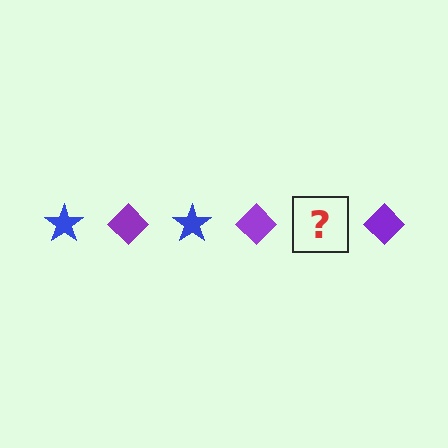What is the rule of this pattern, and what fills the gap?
The rule is that the pattern alternates between blue star and purple diamond. The gap should be filled with a blue star.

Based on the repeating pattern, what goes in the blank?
The blank should be a blue star.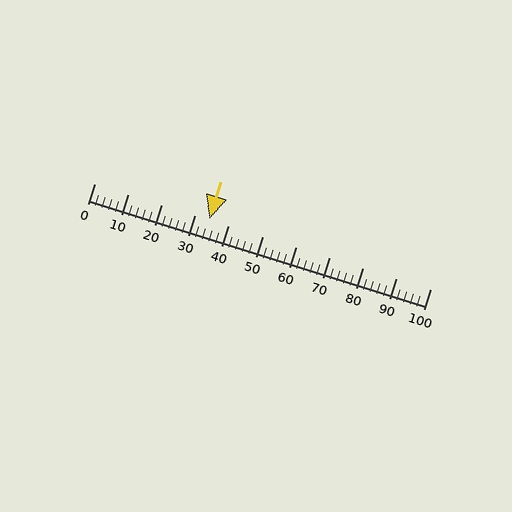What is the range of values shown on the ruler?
The ruler shows values from 0 to 100.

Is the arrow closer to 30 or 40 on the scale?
The arrow is closer to 30.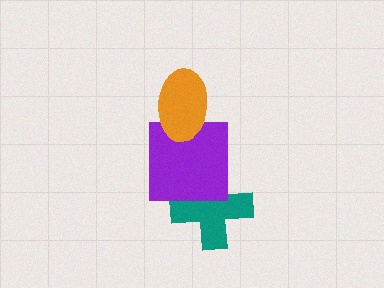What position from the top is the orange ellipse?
The orange ellipse is 1st from the top.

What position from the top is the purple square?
The purple square is 2nd from the top.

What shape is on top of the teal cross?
The purple square is on top of the teal cross.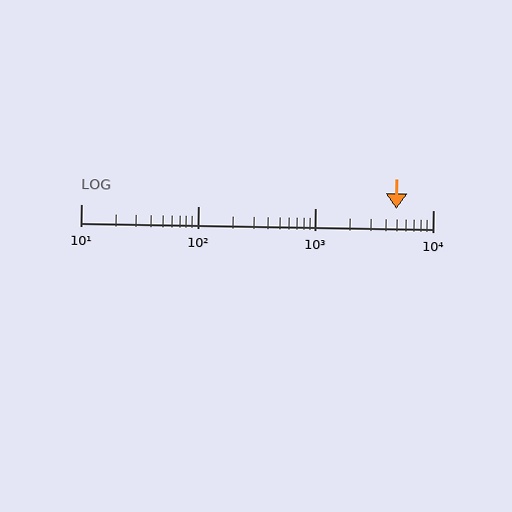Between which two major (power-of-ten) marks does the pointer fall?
The pointer is between 1000 and 10000.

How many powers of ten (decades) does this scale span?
The scale spans 3 decades, from 10 to 10000.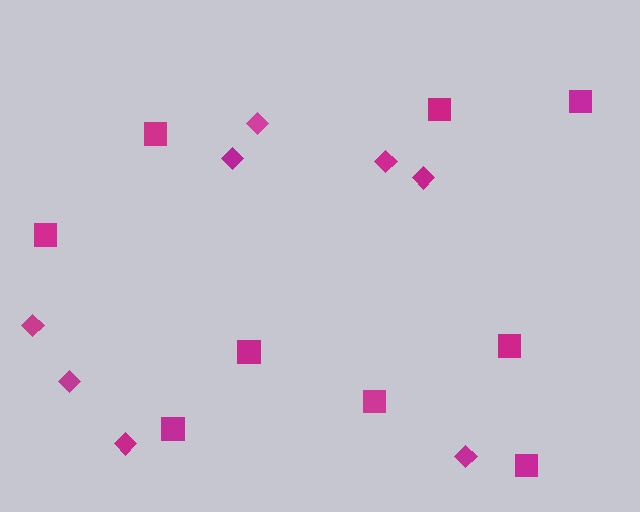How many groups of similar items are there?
There are 2 groups: one group of diamonds (8) and one group of squares (9).